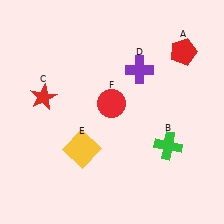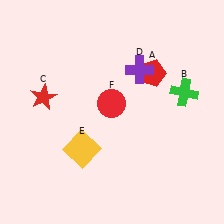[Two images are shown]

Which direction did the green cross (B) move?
The green cross (B) moved up.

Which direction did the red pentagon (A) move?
The red pentagon (A) moved left.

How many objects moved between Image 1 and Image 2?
2 objects moved between the two images.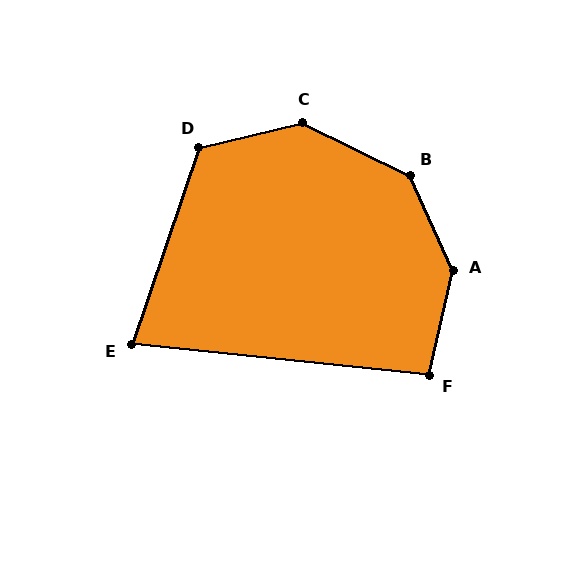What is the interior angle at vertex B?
Approximately 141 degrees (obtuse).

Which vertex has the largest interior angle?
A, at approximately 143 degrees.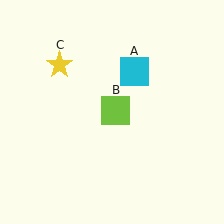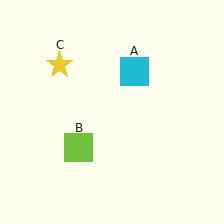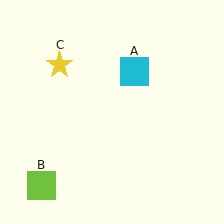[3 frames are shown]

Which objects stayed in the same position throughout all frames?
Cyan square (object A) and yellow star (object C) remained stationary.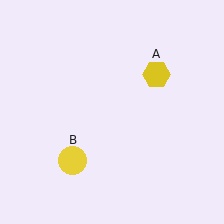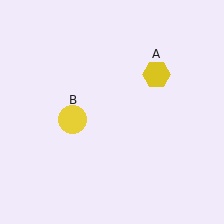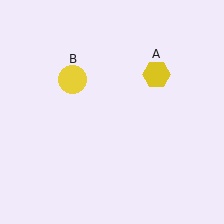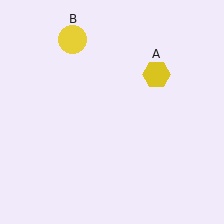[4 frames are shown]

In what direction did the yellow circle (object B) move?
The yellow circle (object B) moved up.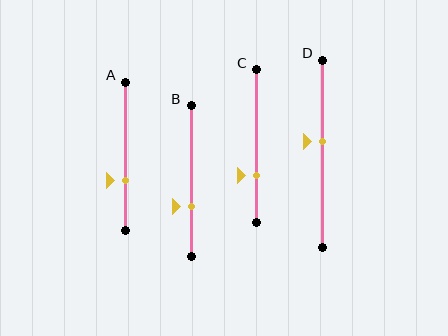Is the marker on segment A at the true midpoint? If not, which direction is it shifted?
No, the marker on segment A is shifted downward by about 17% of the segment length.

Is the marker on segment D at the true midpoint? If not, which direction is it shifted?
No, the marker on segment D is shifted upward by about 7% of the segment length.